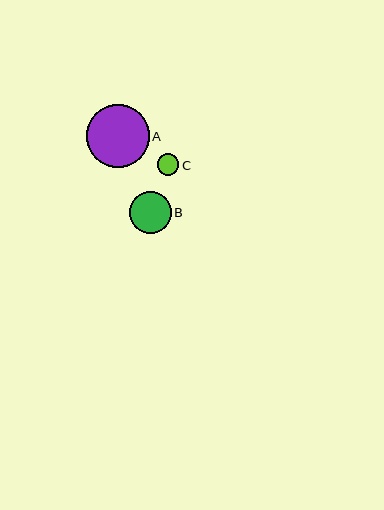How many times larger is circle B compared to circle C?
Circle B is approximately 1.9 times the size of circle C.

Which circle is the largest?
Circle A is the largest with a size of approximately 63 pixels.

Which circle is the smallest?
Circle C is the smallest with a size of approximately 22 pixels.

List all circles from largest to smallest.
From largest to smallest: A, B, C.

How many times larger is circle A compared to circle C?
Circle A is approximately 2.9 times the size of circle C.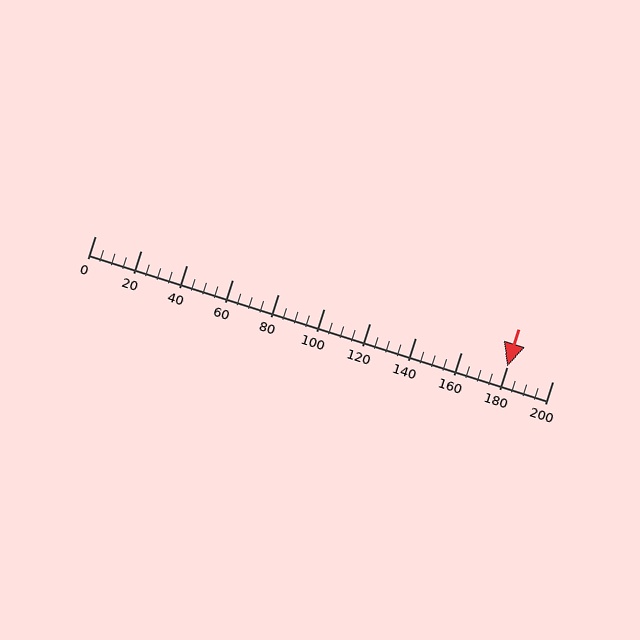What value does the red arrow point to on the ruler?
The red arrow points to approximately 180.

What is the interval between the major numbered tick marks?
The major tick marks are spaced 20 units apart.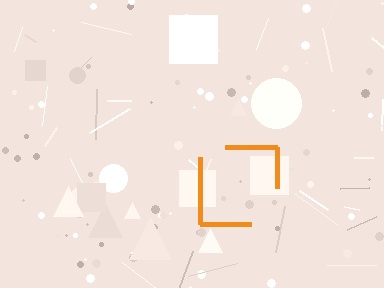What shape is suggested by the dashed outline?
The dashed outline suggests a square.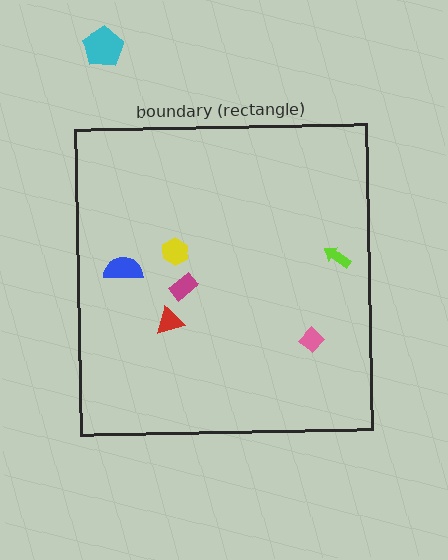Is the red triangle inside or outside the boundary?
Inside.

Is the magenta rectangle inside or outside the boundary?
Inside.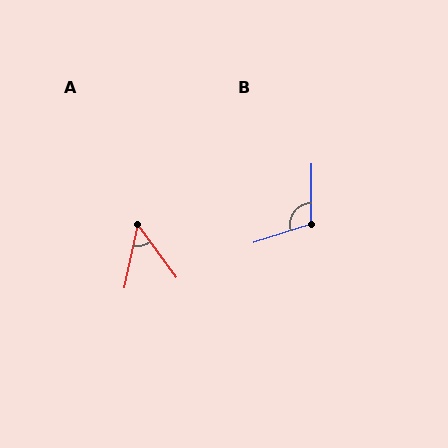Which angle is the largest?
B, at approximately 109 degrees.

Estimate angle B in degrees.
Approximately 109 degrees.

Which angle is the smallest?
A, at approximately 48 degrees.